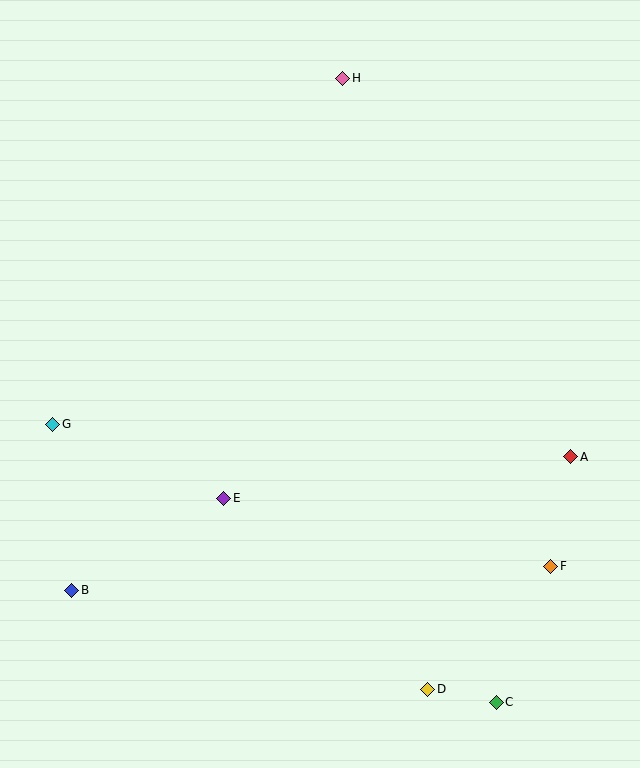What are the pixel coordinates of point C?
Point C is at (496, 702).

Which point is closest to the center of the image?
Point E at (224, 498) is closest to the center.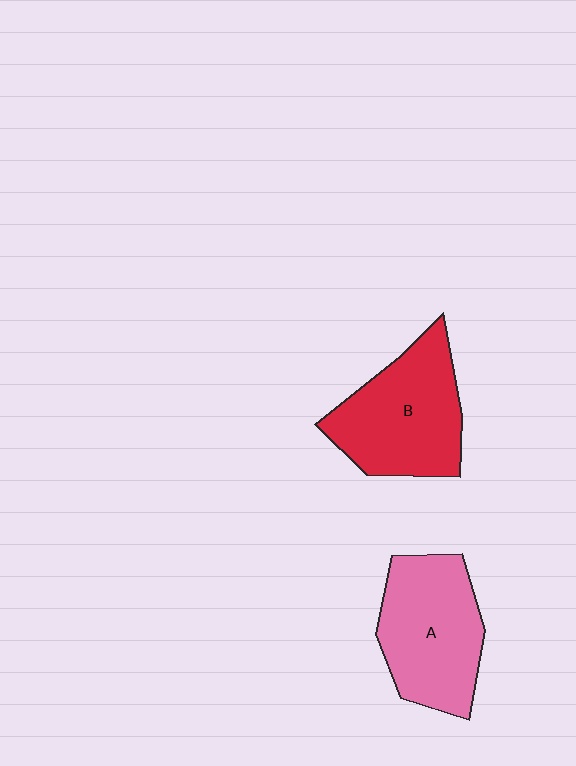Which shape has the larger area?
Shape B (red).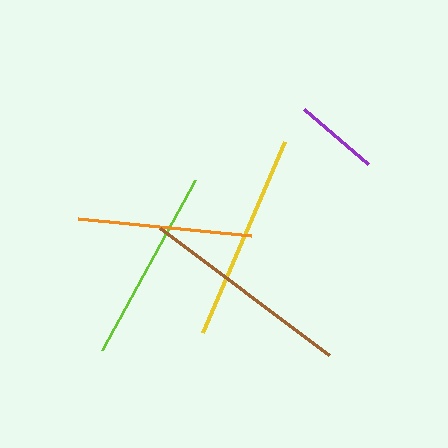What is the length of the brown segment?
The brown segment is approximately 212 pixels long.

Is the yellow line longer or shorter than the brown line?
The brown line is longer than the yellow line.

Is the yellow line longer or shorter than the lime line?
The yellow line is longer than the lime line.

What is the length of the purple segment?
The purple segment is approximately 85 pixels long.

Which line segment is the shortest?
The purple line is the shortest at approximately 85 pixels.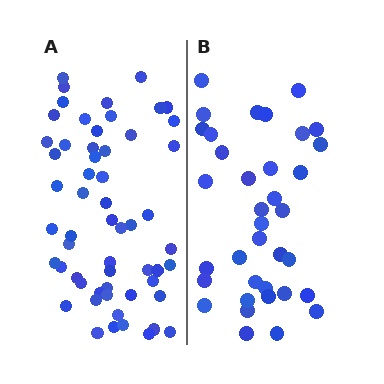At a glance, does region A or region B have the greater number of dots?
Region A (the left region) has more dots.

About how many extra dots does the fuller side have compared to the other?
Region A has approximately 20 more dots than region B.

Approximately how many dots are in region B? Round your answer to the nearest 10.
About 40 dots. (The exact count is 36, which rounds to 40.)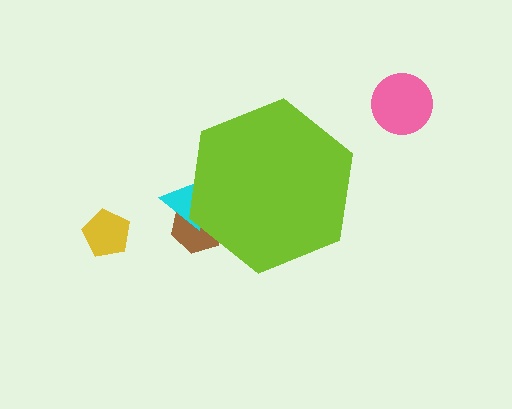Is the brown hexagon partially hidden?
Yes, the brown hexagon is partially hidden behind the lime hexagon.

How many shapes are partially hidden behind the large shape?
2 shapes are partially hidden.